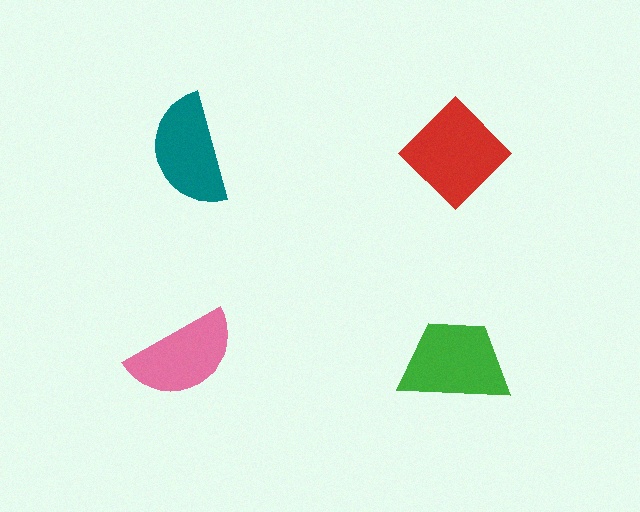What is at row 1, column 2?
A red diamond.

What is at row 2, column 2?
A green trapezoid.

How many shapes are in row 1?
2 shapes.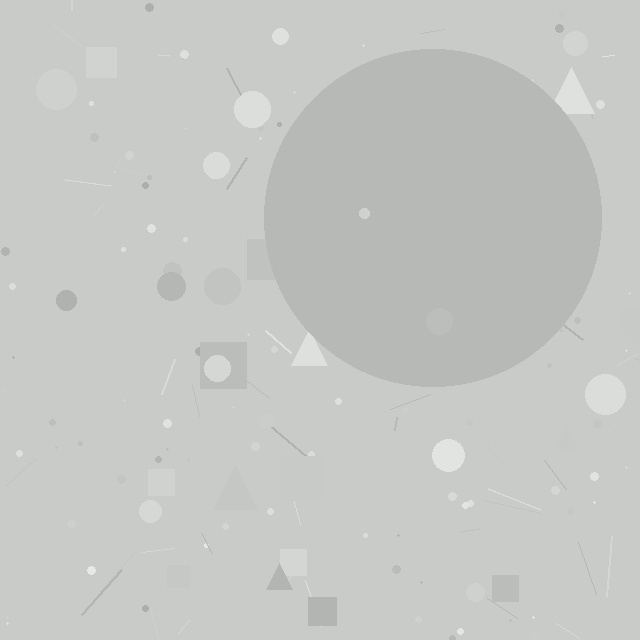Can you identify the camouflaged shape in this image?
The camouflaged shape is a circle.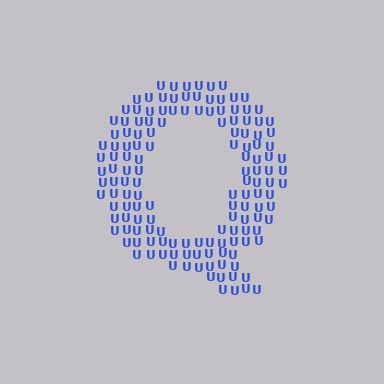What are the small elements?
The small elements are letter U's.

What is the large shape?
The large shape is the letter Q.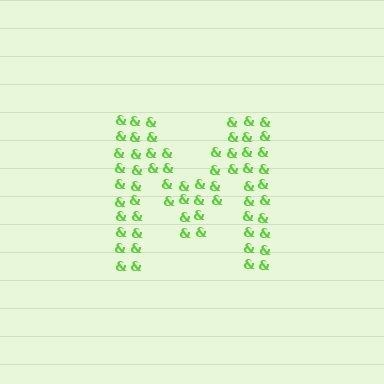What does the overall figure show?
The overall figure shows the letter M.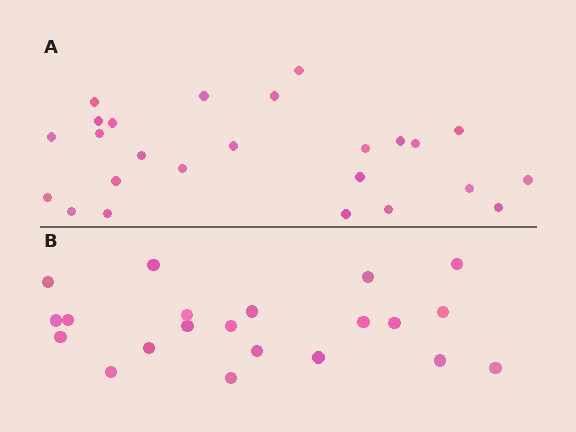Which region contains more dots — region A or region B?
Region A (the top region) has more dots.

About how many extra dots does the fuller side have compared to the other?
Region A has about 4 more dots than region B.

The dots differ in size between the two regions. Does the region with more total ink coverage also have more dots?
No. Region B has more total ink coverage because its dots are larger, but region A actually contains more individual dots. Total area can be misleading — the number of items is what matters here.